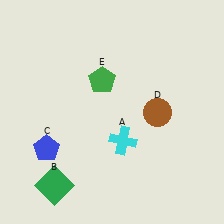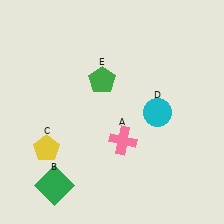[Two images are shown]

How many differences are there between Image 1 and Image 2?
There are 3 differences between the two images.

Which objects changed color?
A changed from cyan to pink. C changed from blue to yellow. D changed from brown to cyan.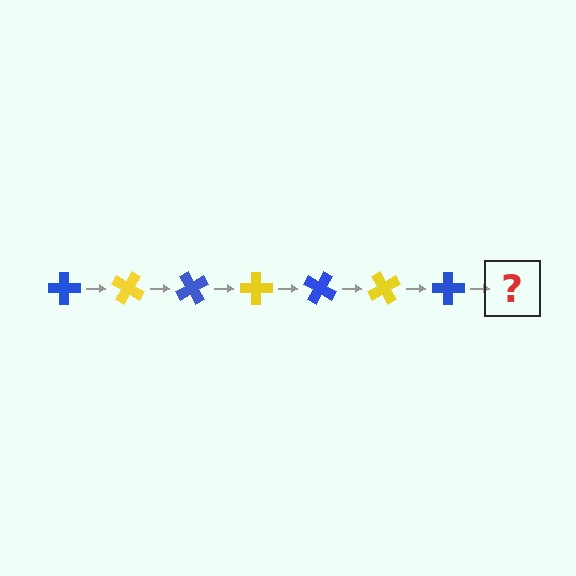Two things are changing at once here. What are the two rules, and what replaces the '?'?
The two rules are that it rotates 30 degrees each step and the color cycles through blue and yellow. The '?' should be a yellow cross, rotated 210 degrees from the start.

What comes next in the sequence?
The next element should be a yellow cross, rotated 210 degrees from the start.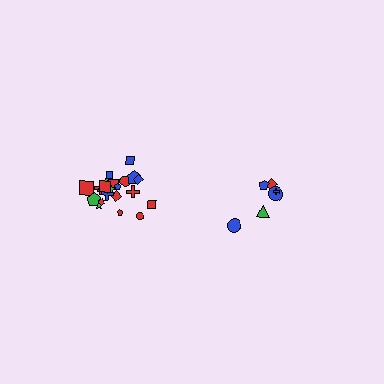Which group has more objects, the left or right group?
The left group.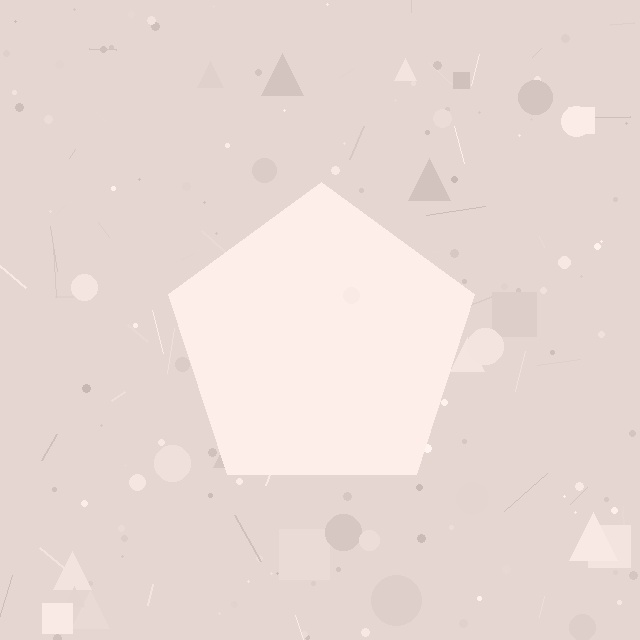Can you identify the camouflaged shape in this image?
The camouflaged shape is a pentagon.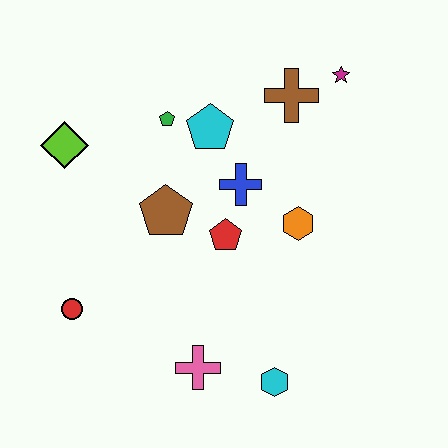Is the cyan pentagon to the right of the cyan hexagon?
No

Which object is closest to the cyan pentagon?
The green pentagon is closest to the cyan pentagon.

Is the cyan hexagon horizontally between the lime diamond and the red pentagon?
No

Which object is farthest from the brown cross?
The red circle is farthest from the brown cross.